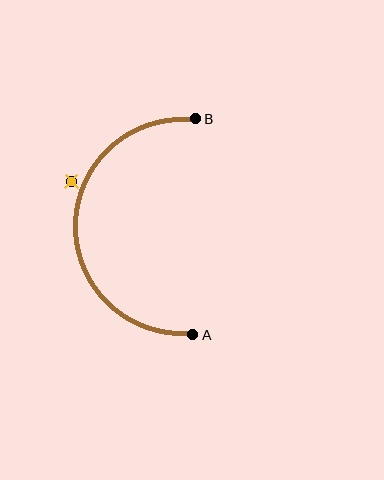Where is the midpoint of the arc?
The arc midpoint is the point on the curve farthest from the straight line joining A and B. It sits to the left of that line.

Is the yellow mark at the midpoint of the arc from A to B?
No — the yellow mark does not lie on the arc at all. It sits slightly outside the curve.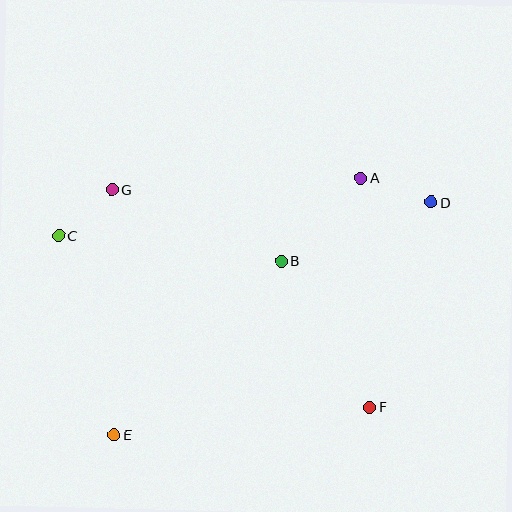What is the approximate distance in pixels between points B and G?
The distance between B and G is approximately 184 pixels.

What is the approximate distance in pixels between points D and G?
The distance between D and G is approximately 319 pixels.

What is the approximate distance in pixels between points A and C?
The distance between A and C is approximately 308 pixels.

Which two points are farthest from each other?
Points D and E are farthest from each other.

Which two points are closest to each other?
Points C and G are closest to each other.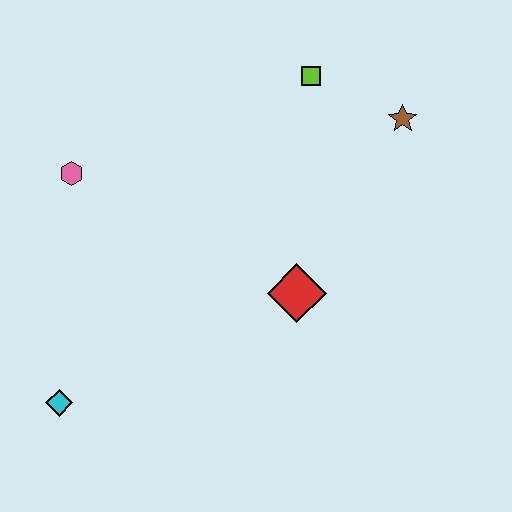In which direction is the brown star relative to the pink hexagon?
The brown star is to the right of the pink hexagon.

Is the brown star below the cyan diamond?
No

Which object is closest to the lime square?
The brown star is closest to the lime square.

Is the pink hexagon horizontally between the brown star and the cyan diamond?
Yes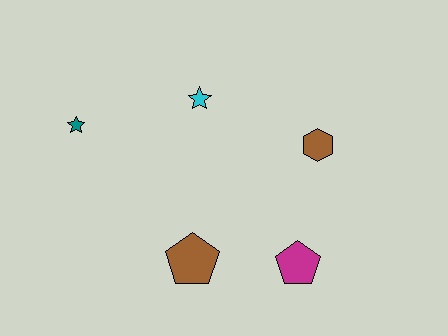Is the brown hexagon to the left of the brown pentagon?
No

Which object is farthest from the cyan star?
The magenta pentagon is farthest from the cyan star.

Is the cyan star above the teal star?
Yes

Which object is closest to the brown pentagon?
The magenta pentagon is closest to the brown pentagon.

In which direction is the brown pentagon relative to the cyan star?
The brown pentagon is below the cyan star.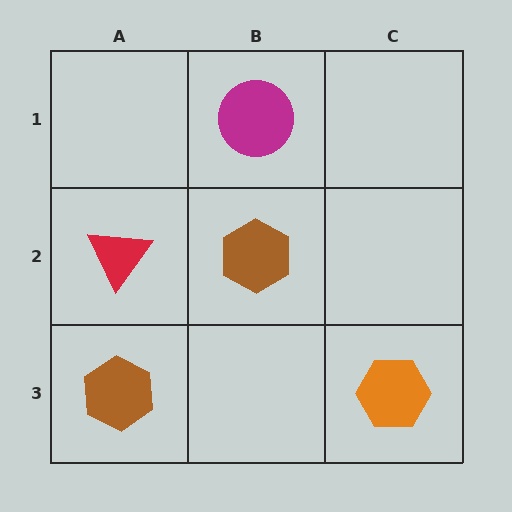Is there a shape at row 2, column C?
No, that cell is empty.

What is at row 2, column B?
A brown hexagon.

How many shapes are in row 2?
2 shapes.